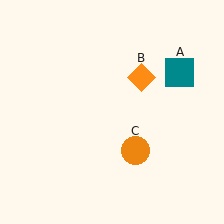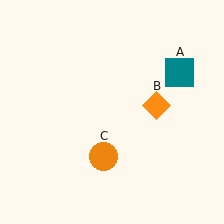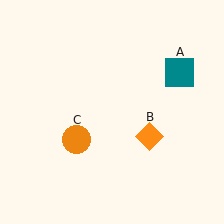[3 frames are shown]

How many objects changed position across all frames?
2 objects changed position: orange diamond (object B), orange circle (object C).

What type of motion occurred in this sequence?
The orange diamond (object B), orange circle (object C) rotated clockwise around the center of the scene.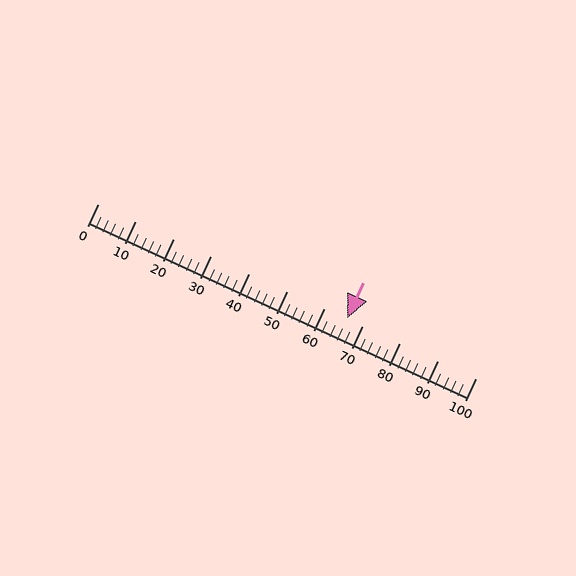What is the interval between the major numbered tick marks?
The major tick marks are spaced 10 units apart.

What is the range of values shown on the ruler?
The ruler shows values from 0 to 100.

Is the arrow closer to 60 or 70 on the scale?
The arrow is closer to 70.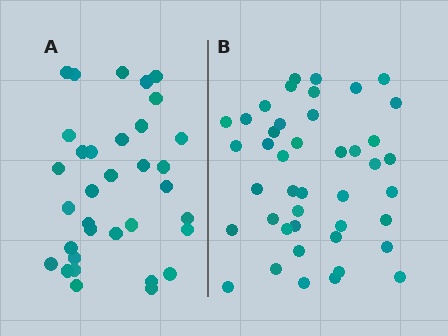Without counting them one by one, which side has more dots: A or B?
Region B (the right region) has more dots.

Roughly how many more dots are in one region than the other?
Region B has roughly 8 or so more dots than region A.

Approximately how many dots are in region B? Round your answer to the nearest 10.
About 40 dots. (The exact count is 43, which rounds to 40.)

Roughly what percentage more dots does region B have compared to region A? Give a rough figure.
About 25% more.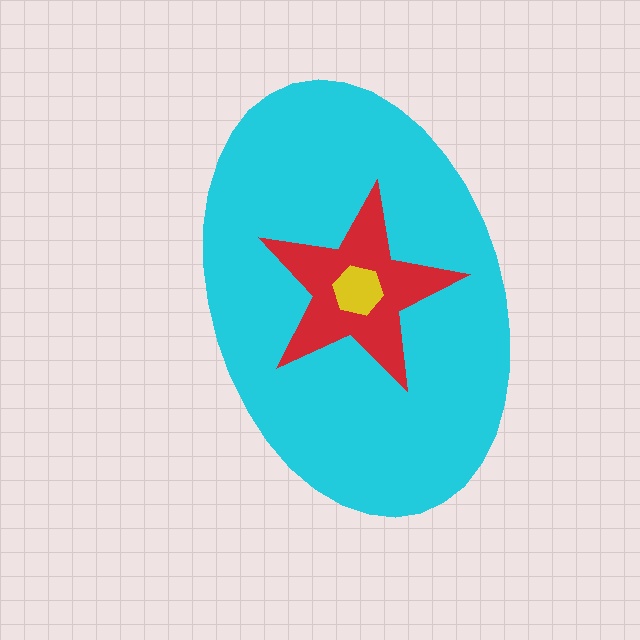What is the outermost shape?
The cyan ellipse.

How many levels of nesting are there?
3.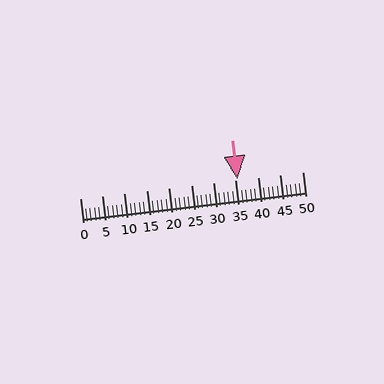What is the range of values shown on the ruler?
The ruler shows values from 0 to 50.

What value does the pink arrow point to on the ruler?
The pink arrow points to approximately 35.